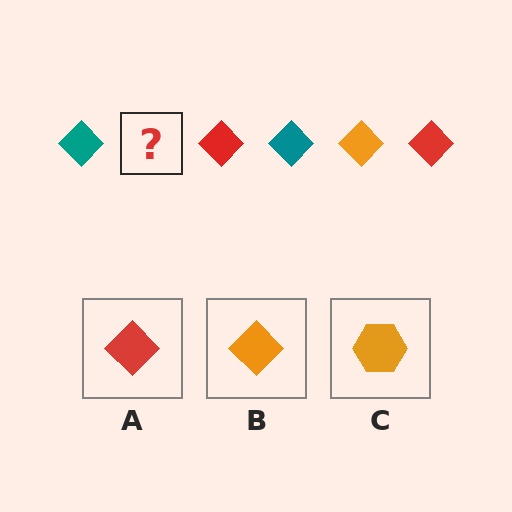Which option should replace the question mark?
Option B.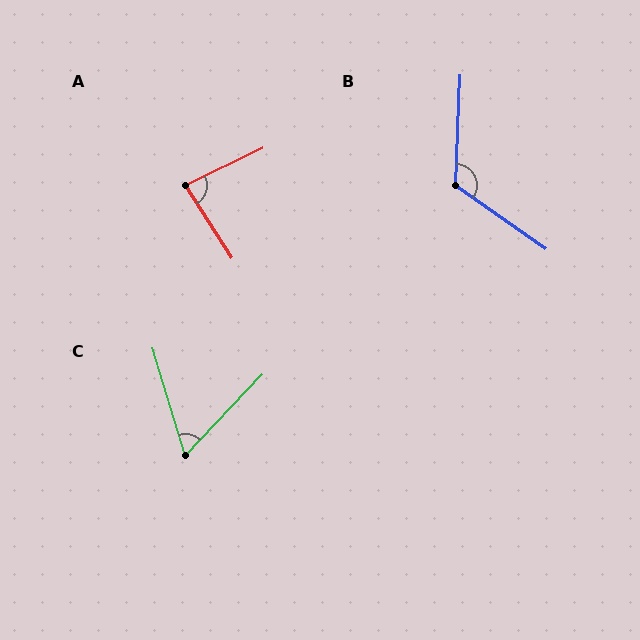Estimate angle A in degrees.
Approximately 83 degrees.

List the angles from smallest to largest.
C (61°), A (83°), B (123°).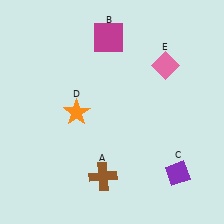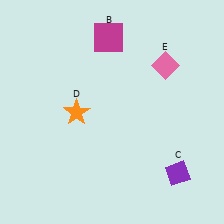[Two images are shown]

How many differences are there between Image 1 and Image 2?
There is 1 difference between the two images.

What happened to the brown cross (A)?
The brown cross (A) was removed in Image 2. It was in the bottom-left area of Image 1.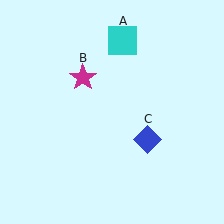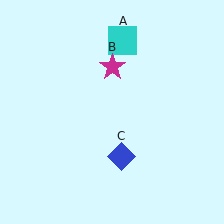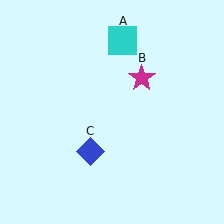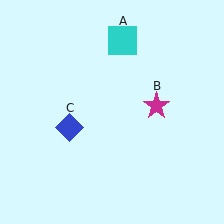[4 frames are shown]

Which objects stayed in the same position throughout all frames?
Cyan square (object A) remained stationary.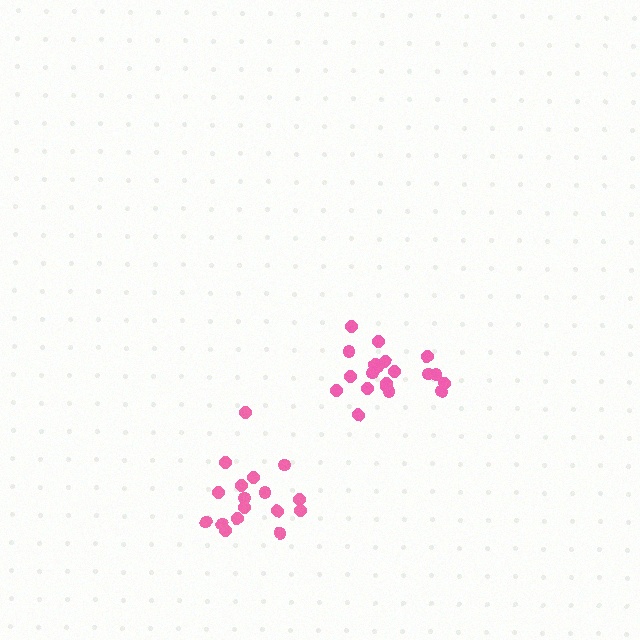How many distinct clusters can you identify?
There are 2 distinct clusters.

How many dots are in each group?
Group 1: 20 dots, Group 2: 17 dots (37 total).